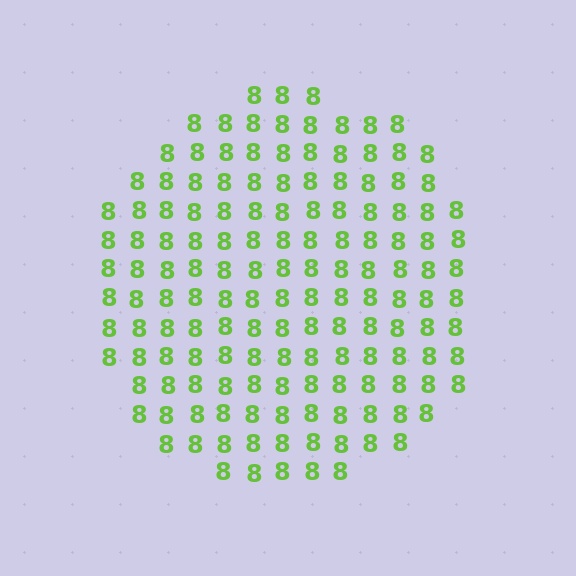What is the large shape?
The large shape is a circle.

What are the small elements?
The small elements are digit 8's.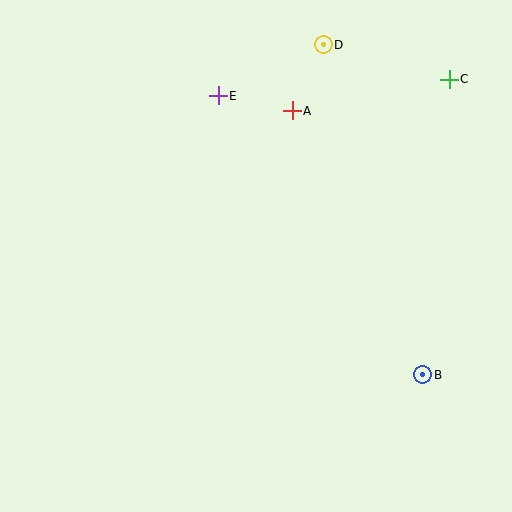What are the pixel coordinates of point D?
Point D is at (323, 45).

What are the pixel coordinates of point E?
Point E is at (218, 96).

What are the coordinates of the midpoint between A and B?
The midpoint between A and B is at (358, 243).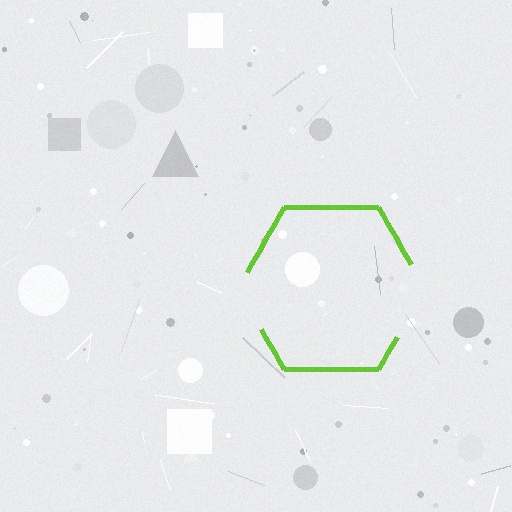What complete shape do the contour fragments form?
The contour fragments form a hexagon.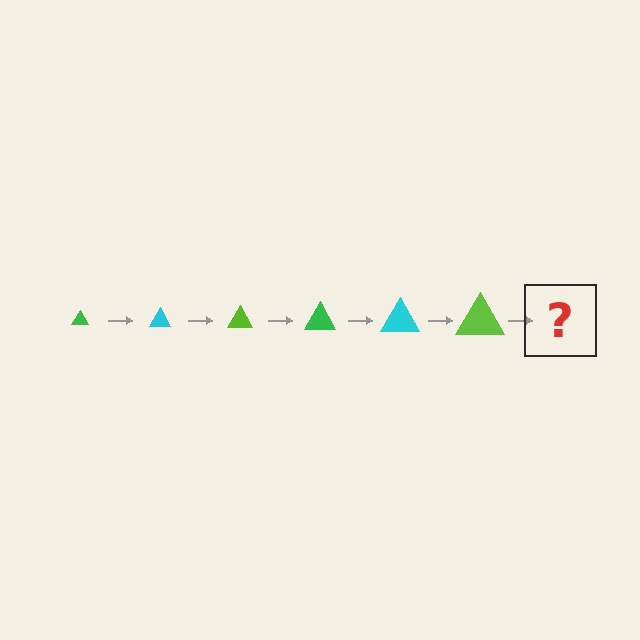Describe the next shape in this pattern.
It should be a green triangle, larger than the previous one.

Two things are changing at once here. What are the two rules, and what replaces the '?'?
The two rules are that the triangle grows larger each step and the color cycles through green, cyan, and lime. The '?' should be a green triangle, larger than the previous one.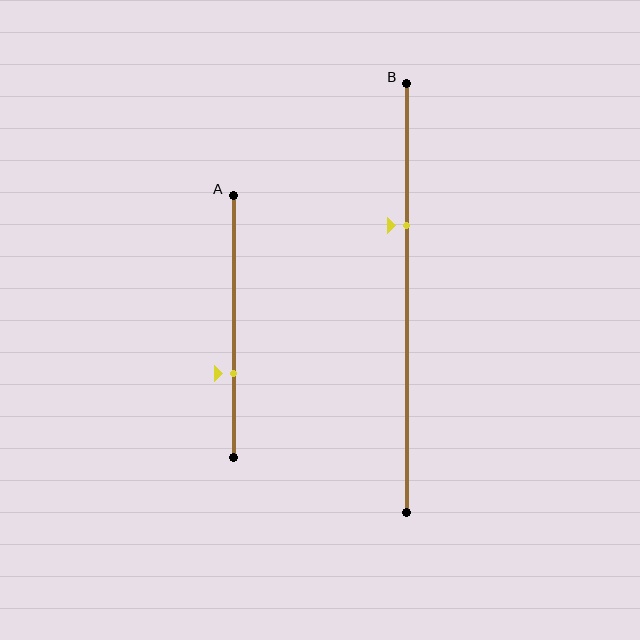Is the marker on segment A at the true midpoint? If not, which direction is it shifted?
No, the marker on segment A is shifted downward by about 18% of the segment length.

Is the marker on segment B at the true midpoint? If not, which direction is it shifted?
No, the marker on segment B is shifted upward by about 17% of the segment length.